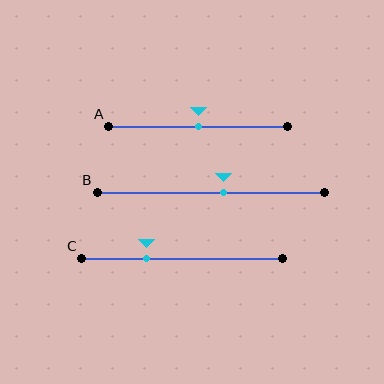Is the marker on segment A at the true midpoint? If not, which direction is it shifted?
Yes, the marker on segment A is at the true midpoint.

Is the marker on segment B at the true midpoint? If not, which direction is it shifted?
No, the marker on segment B is shifted to the right by about 6% of the segment length.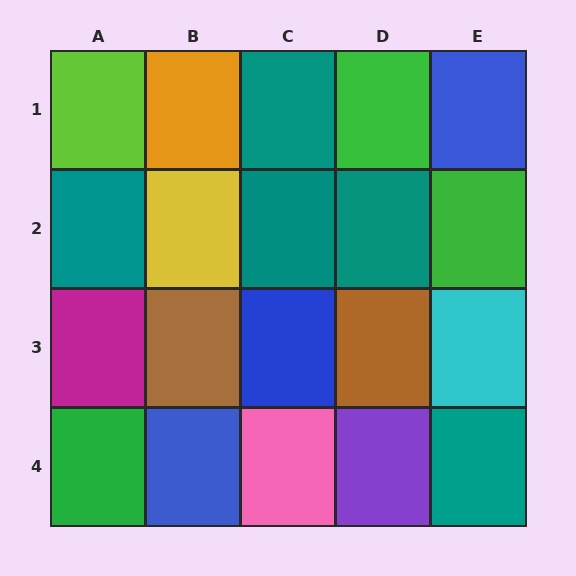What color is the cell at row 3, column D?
Brown.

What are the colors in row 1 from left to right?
Lime, orange, teal, green, blue.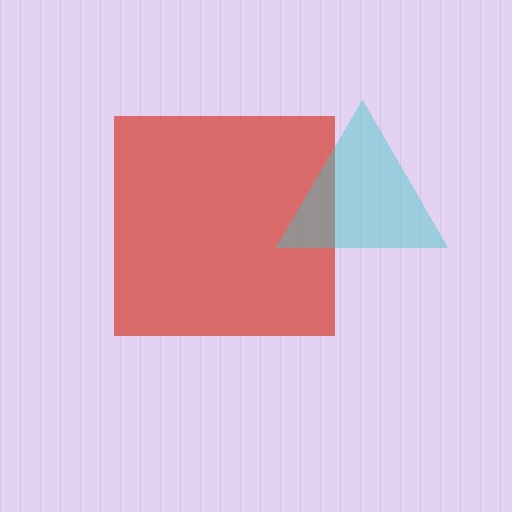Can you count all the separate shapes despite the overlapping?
Yes, there are 2 separate shapes.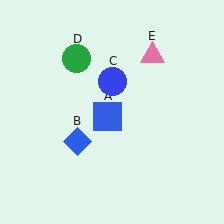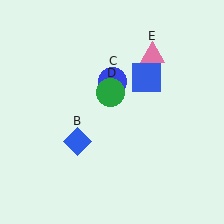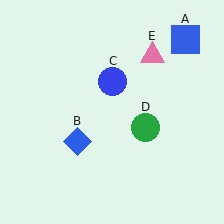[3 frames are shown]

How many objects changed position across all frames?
2 objects changed position: blue square (object A), green circle (object D).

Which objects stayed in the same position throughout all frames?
Blue diamond (object B) and blue circle (object C) and pink triangle (object E) remained stationary.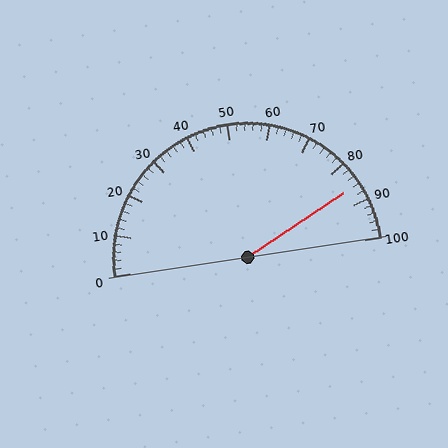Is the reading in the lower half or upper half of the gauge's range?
The reading is in the upper half of the range (0 to 100).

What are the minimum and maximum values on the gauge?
The gauge ranges from 0 to 100.